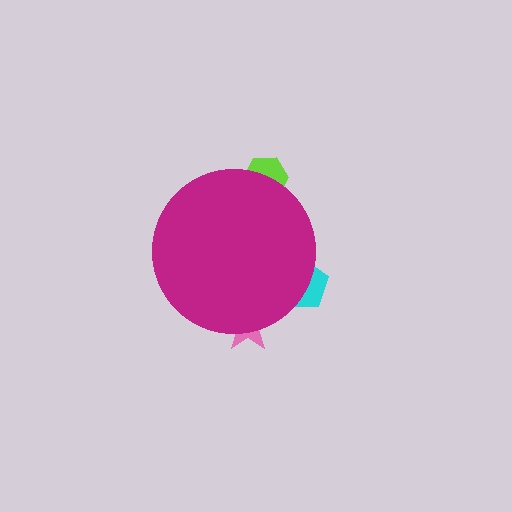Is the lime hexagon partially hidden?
Yes, the lime hexagon is partially hidden behind the magenta circle.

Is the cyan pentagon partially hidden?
Yes, the cyan pentagon is partially hidden behind the magenta circle.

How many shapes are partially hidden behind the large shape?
3 shapes are partially hidden.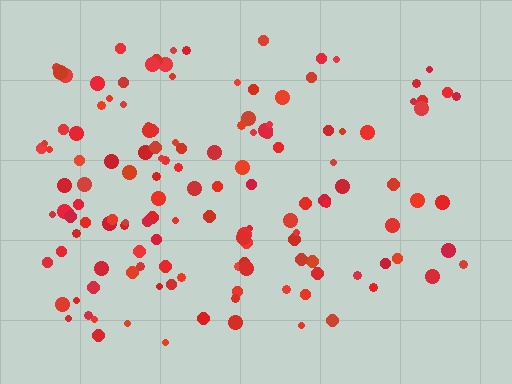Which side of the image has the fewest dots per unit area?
The right.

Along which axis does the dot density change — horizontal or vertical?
Horizontal.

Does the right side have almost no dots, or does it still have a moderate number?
Still a moderate number, just noticeably fewer than the left.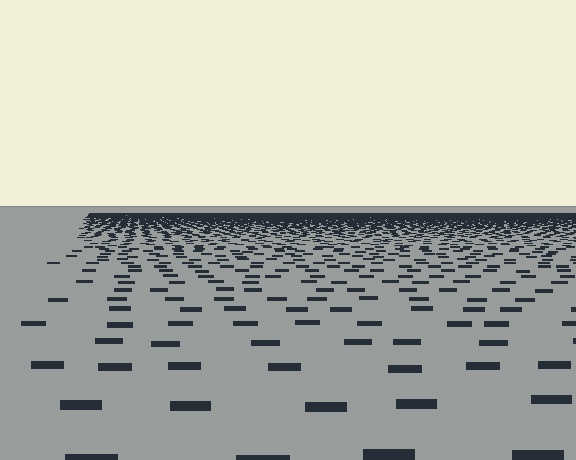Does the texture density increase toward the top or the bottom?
Density increases toward the top.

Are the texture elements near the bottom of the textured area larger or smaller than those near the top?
Larger. Near the bottom, elements are closer to the viewer and appear at a bigger on-screen size.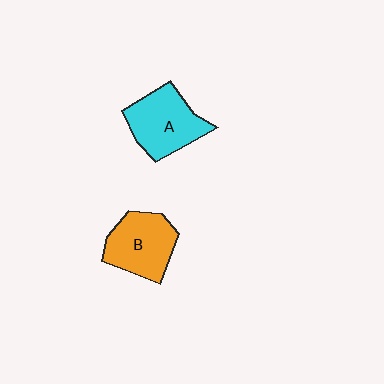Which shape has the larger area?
Shape A (cyan).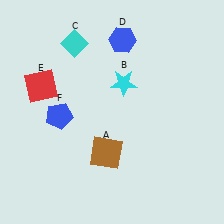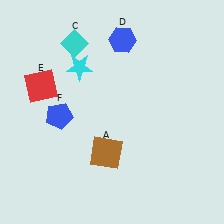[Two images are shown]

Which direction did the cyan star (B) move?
The cyan star (B) moved left.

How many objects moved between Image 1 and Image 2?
1 object moved between the two images.